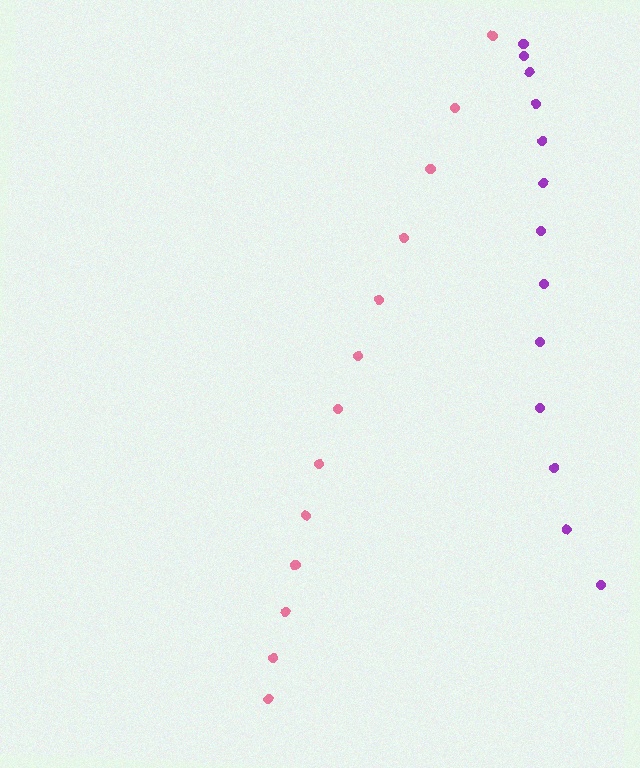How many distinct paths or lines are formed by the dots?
There are 2 distinct paths.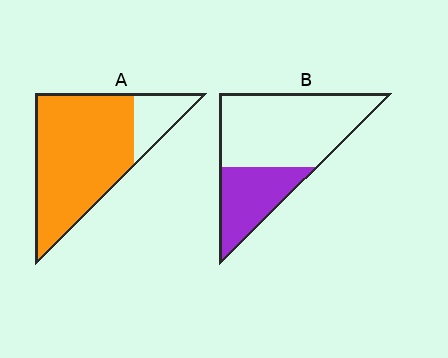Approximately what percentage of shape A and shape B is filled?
A is approximately 80% and B is approximately 30%.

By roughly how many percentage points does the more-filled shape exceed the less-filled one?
By roughly 50 percentage points (A over B).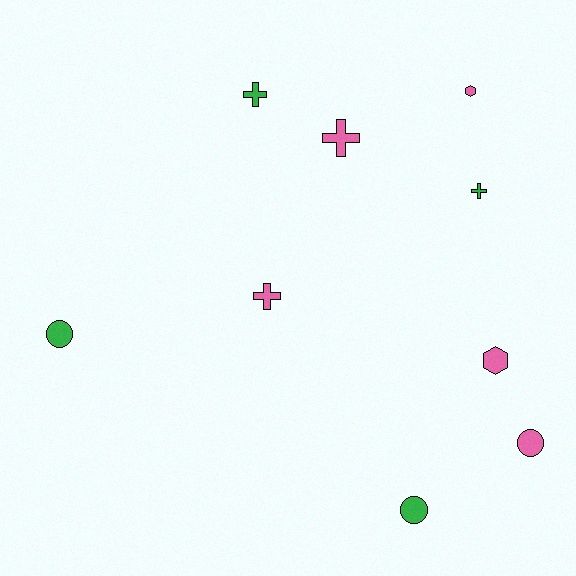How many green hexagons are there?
There are no green hexagons.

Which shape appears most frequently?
Cross, with 4 objects.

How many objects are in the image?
There are 9 objects.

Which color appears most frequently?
Pink, with 5 objects.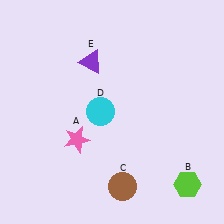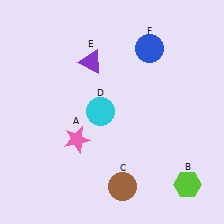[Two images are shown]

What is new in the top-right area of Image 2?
A blue circle (F) was added in the top-right area of Image 2.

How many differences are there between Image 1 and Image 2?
There is 1 difference between the two images.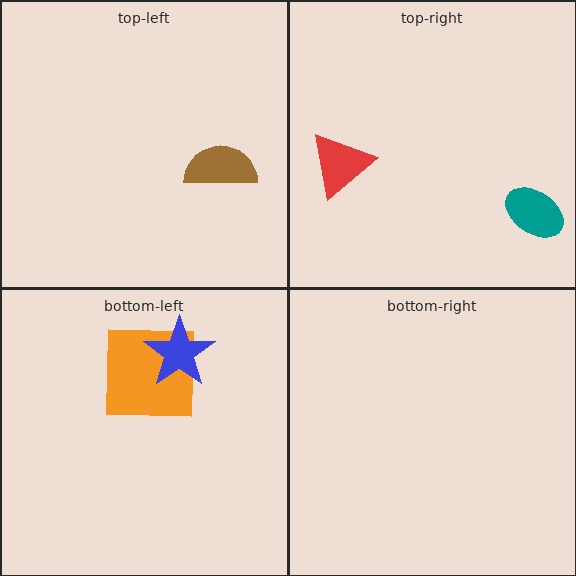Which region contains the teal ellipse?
The top-right region.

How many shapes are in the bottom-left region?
2.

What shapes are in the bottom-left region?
The orange square, the blue star.